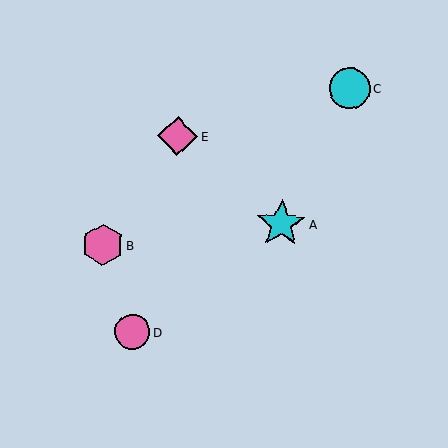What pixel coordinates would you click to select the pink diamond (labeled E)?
Click at (178, 136) to select the pink diamond E.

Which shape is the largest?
The cyan star (labeled A) is the largest.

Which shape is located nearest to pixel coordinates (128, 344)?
The pink circle (labeled D) at (132, 332) is nearest to that location.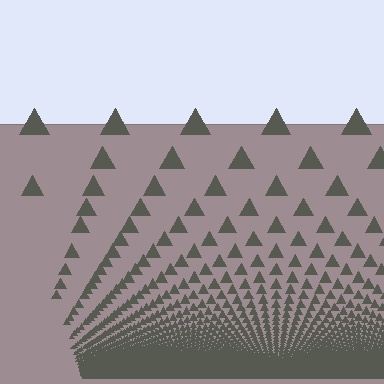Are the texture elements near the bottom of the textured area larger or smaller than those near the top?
Smaller. The gradient is inverted — elements near the bottom are smaller and denser.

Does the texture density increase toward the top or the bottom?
Density increases toward the bottom.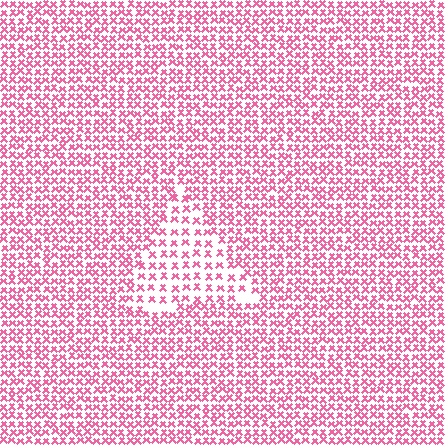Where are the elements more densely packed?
The elements are more densely packed outside the triangle boundary.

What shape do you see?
I see a triangle.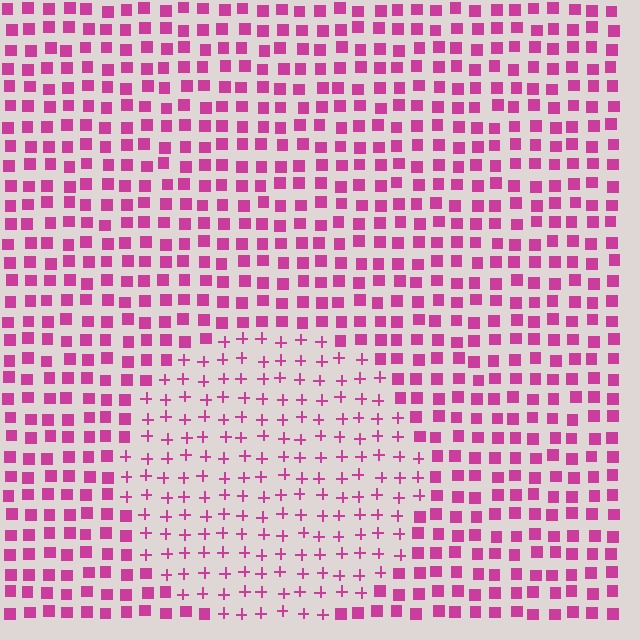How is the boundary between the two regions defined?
The boundary is defined by a change in element shape: plus signs inside vs. squares outside. All elements share the same color and spacing.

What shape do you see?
I see a circle.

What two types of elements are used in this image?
The image uses plus signs inside the circle region and squares outside it.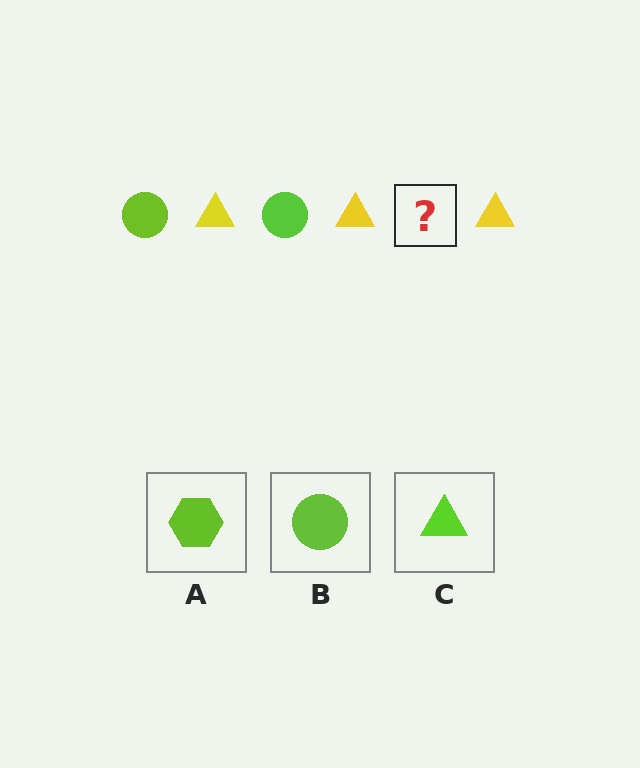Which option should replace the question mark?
Option B.